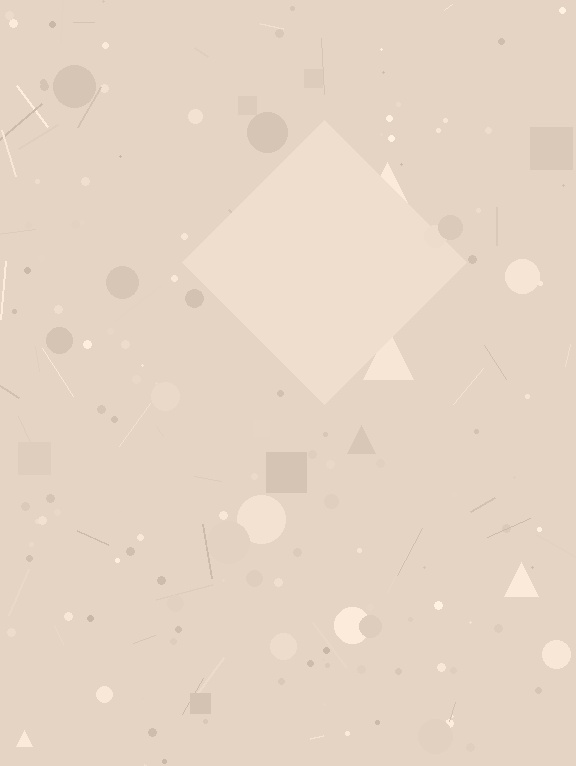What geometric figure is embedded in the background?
A diamond is embedded in the background.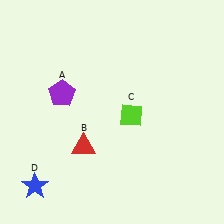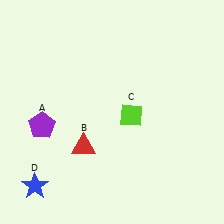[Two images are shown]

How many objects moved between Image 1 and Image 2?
1 object moved between the two images.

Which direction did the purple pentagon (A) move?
The purple pentagon (A) moved down.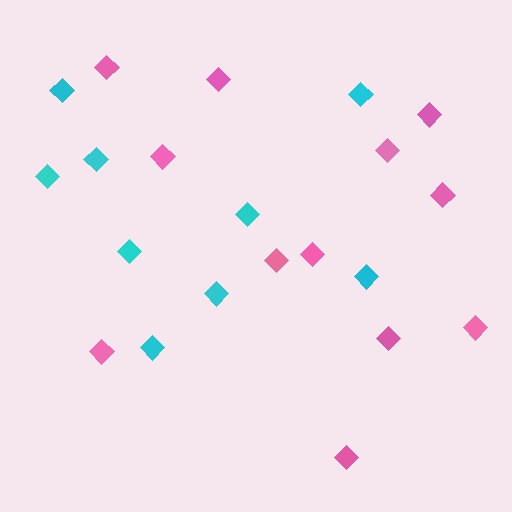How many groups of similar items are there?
There are 2 groups: one group of cyan diamonds (9) and one group of pink diamonds (12).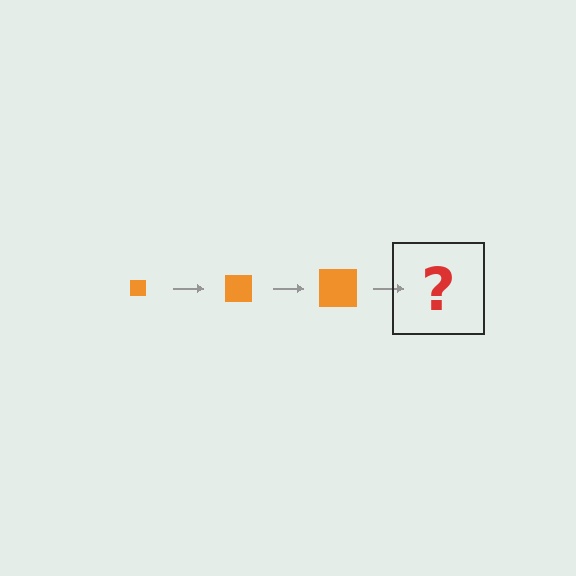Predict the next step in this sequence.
The next step is an orange square, larger than the previous one.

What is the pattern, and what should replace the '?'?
The pattern is that the square gets progressively larger each step. The '?' should be an orange square, larger than the previous one.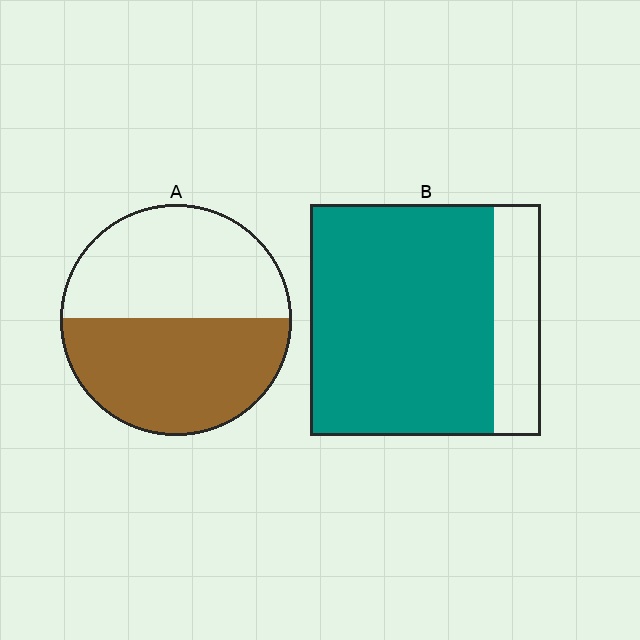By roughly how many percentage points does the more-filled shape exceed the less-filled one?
By roughly 30 percentage points (B over A).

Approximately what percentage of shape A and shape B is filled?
A is approximately 50% and B is approximately 80%.